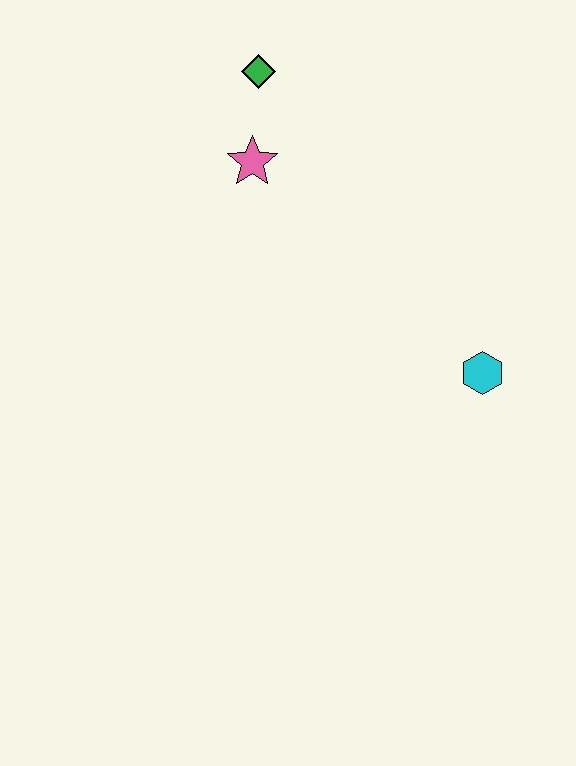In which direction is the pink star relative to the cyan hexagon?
The pink star is to the left of the cyan hexagon.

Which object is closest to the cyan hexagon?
The pink star is closest to the cyan hexagon.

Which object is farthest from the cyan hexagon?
The green diamond is farthest from the cyan hexagon.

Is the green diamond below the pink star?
No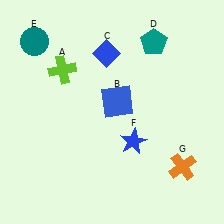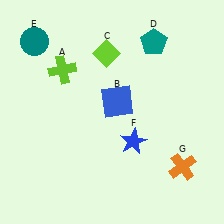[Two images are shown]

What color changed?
The diamond (C) changed from blue in Image 1 to lime in Image 2.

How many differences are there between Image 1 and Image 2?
There is 1 difference between the two images.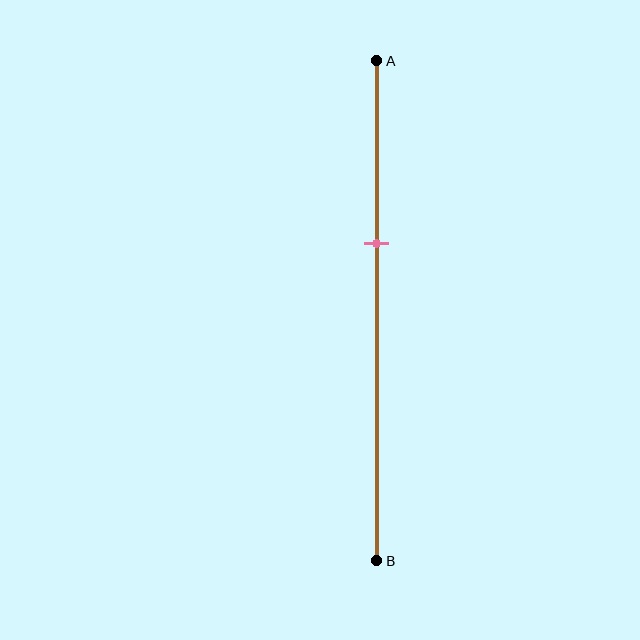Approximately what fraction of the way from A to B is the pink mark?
The pink mark is approximately 35% of the way from A to B.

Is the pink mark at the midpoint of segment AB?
No, the mark is at about 35% from A, not at the 50% midpoint.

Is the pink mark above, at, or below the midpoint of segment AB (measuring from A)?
The pink mark is above the midpoint of segment AB.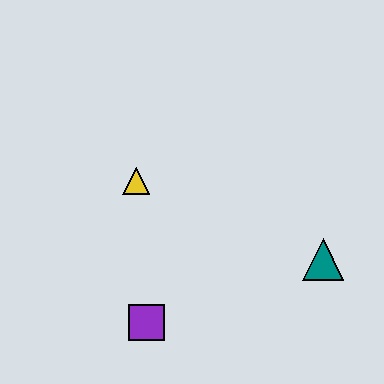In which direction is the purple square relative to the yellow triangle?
The purple square is below the yellow triangle.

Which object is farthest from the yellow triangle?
The teal triangle is farthest from the yellow triangle.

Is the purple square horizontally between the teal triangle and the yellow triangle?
Yes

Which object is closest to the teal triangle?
The purple square is closest to the teal triangle.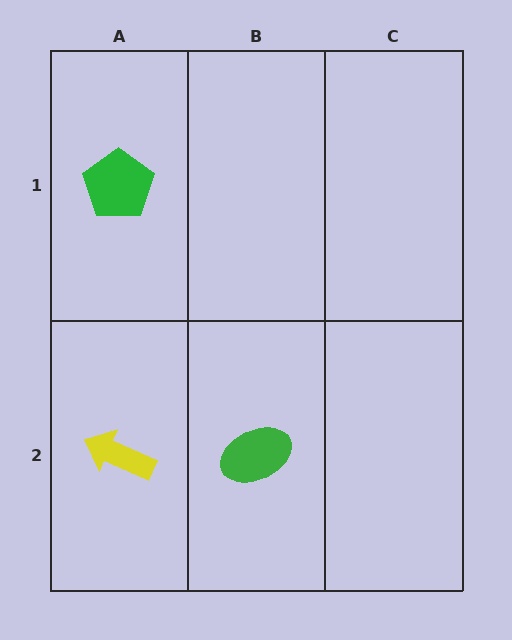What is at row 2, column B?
A green ellipse.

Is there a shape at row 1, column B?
No, that cell is empty.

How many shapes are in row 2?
2 shapes.